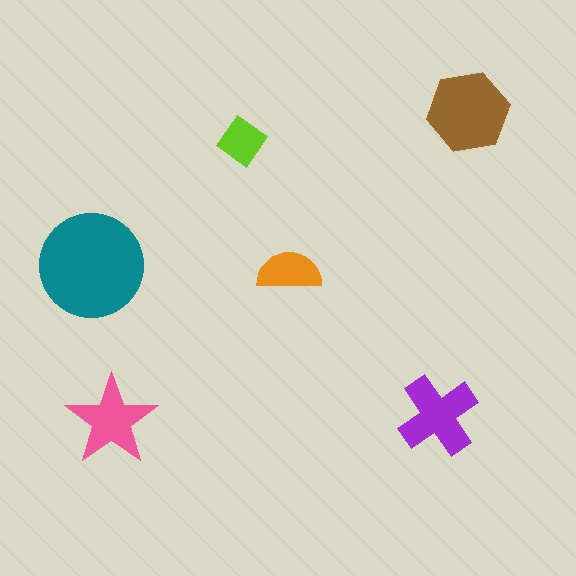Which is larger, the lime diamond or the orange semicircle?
The orange semicircle.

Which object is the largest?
The teal circle.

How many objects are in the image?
There are 6 objects in the image.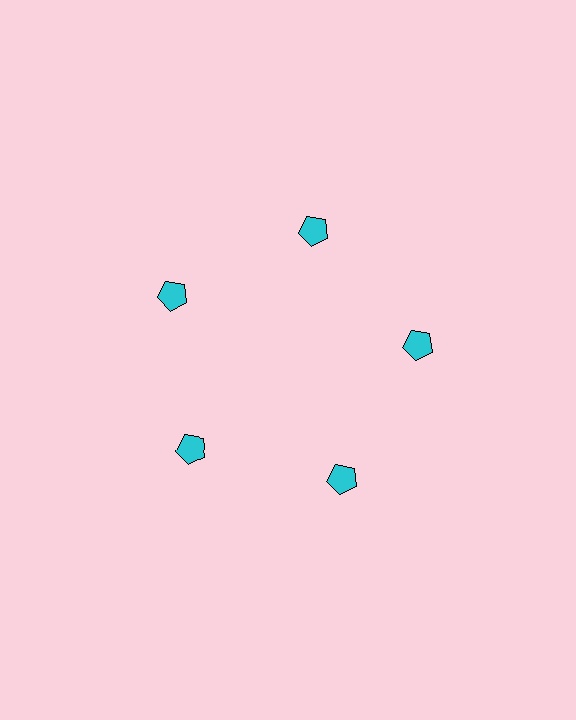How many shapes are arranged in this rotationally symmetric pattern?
There are 5 shapes, arranged in 5 groups of 1.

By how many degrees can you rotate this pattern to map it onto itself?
The pattern maps onto itself every 72 degrees of rotation.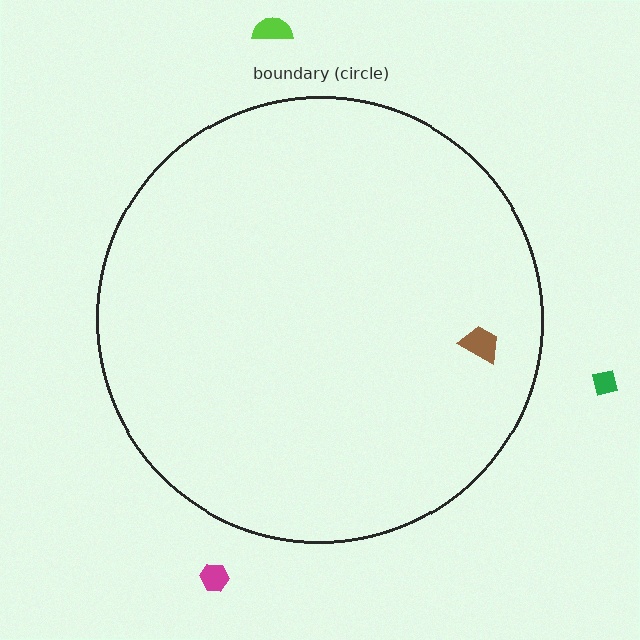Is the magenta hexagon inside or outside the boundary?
Outside.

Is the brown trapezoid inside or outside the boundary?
Inside.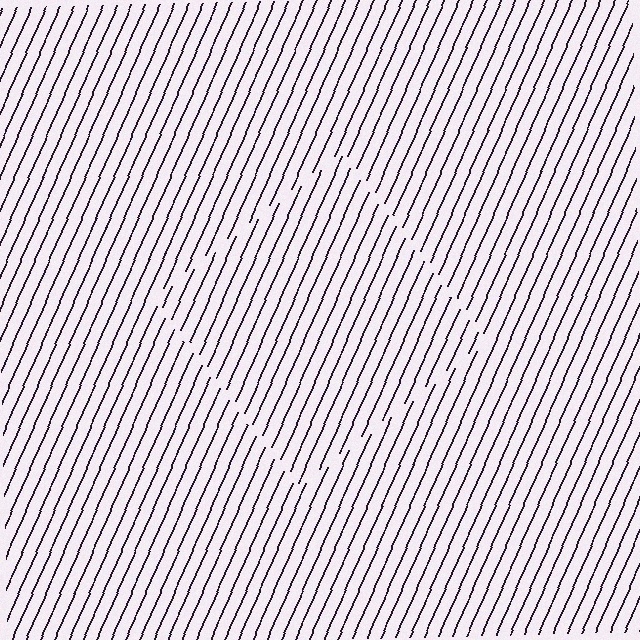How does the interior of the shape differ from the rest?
The interior of the shape contains the same grating, shifted by half a period — the contour is defined by the phase discontinuity where line-ends from the inner and outer gratings abut.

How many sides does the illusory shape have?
4 sides — the line-ends trace a square.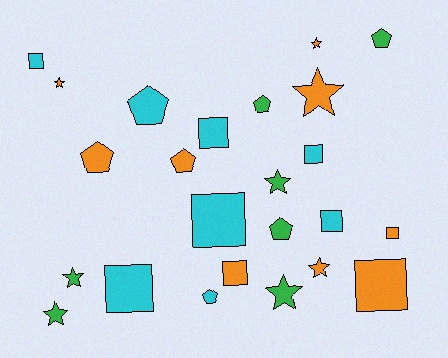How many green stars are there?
There are 4 green stars.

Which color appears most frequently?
Orange, with 9 objects.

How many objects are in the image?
There are 24 objects.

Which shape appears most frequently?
Square, with 9 objects.